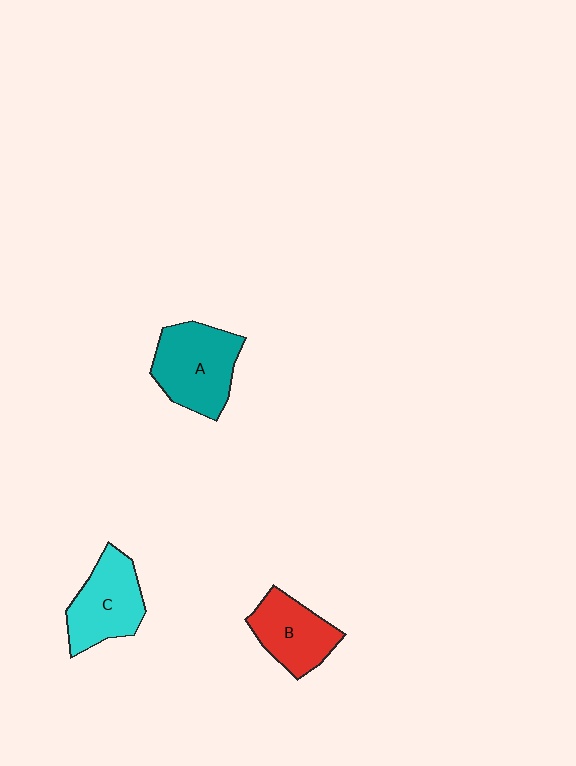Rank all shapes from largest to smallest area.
From largest to smallest: A (teal), C (cyan), B (red).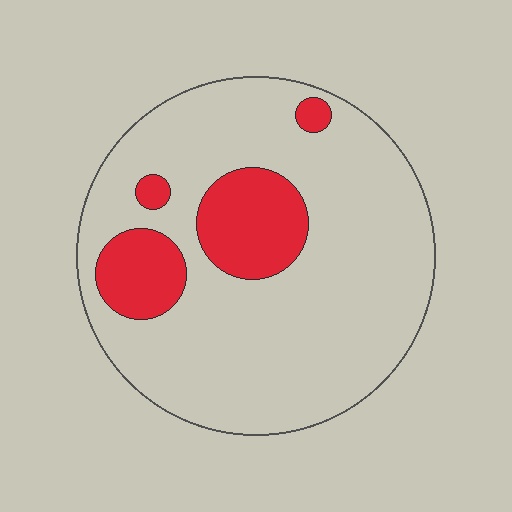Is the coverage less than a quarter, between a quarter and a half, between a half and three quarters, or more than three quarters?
Less than a quarter.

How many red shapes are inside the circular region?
4.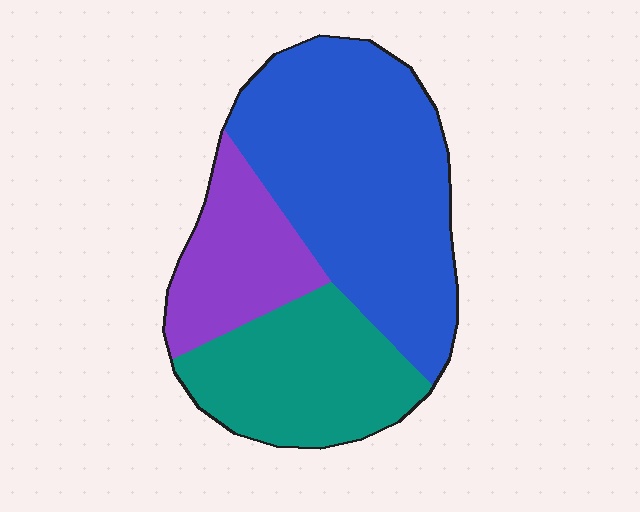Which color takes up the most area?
Blue, at roughly 50%.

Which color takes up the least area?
Purple, at roughly 20%.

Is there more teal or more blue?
Blue.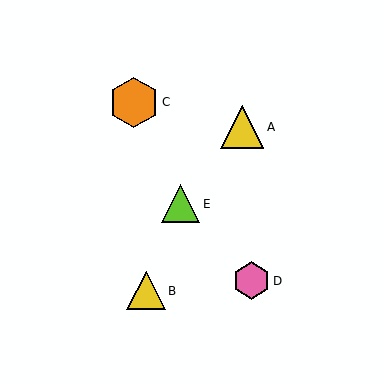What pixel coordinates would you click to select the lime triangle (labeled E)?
Click at (181, 204) to select the lime triangle E.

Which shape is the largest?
The orange hexagon (labeled C) is the largest.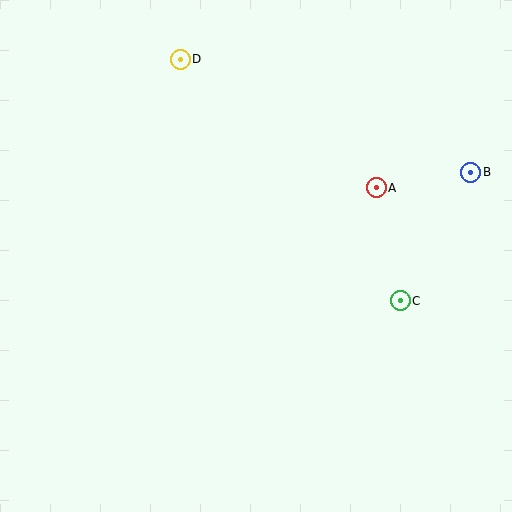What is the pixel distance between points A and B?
The distance between A and B is 96 pixels.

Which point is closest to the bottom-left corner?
Point C is closest to the bottom-left corner.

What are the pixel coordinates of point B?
Point B is at (471, 172).